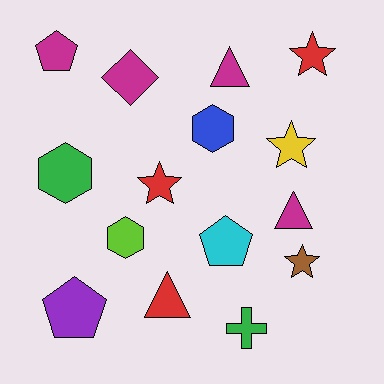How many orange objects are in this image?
There are no orange objects.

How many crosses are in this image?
There is 1 cross.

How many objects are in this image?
There are 15 objects.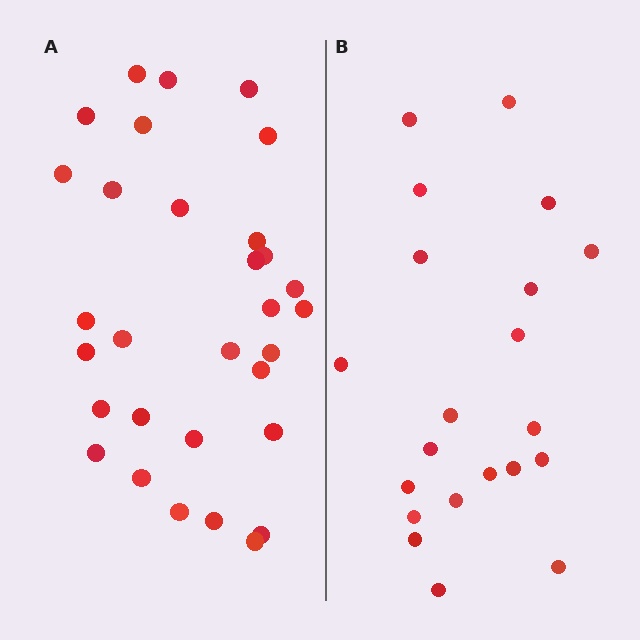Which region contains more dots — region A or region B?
Region A (the left region) has more dots.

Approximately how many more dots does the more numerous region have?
Region A has roughly 10 or so more dots than region B.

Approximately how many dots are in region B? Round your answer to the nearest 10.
About 20 dots. (The exact count is 21, which rounds to 20.)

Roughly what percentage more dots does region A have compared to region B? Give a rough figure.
About 50% more.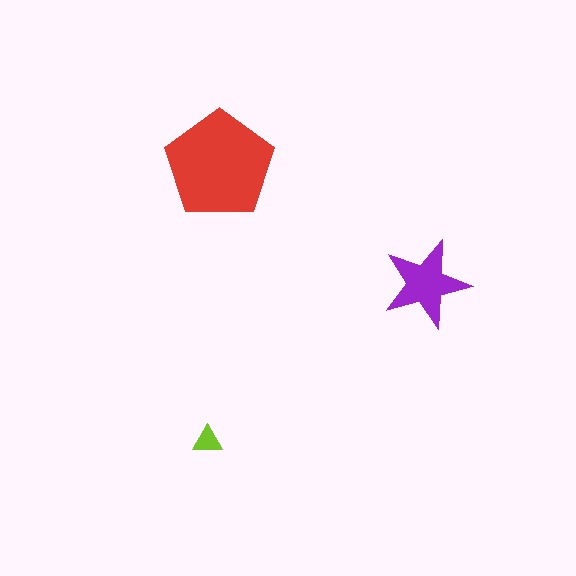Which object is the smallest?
The lime triangle.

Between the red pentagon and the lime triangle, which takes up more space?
The red pentagon.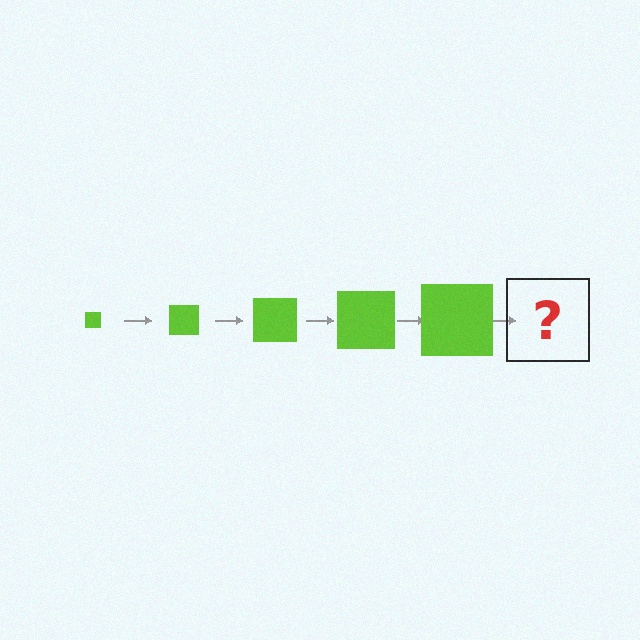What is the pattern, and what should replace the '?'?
The pattern is that the square gets progressively larger each step. The '?' should be a lime square, larger than the previous one.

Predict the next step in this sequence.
The next step is a lime square, larger than the previous one.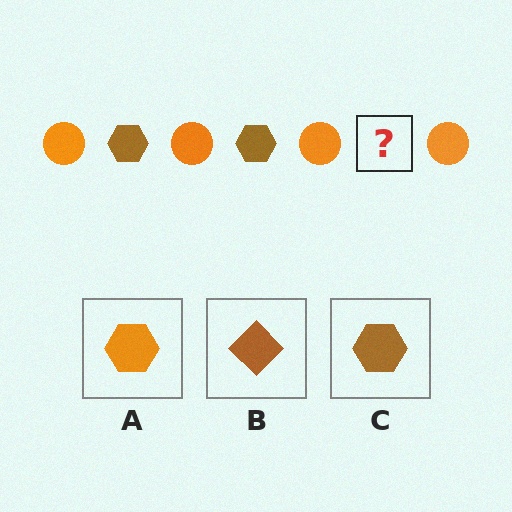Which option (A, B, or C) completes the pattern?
C.